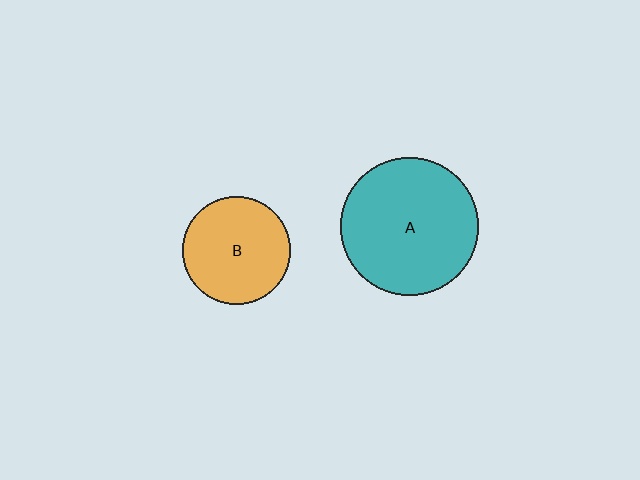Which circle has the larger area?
Circle A (teal).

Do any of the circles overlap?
No, none of the circles overlap.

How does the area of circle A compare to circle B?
Approximately 1.6 times.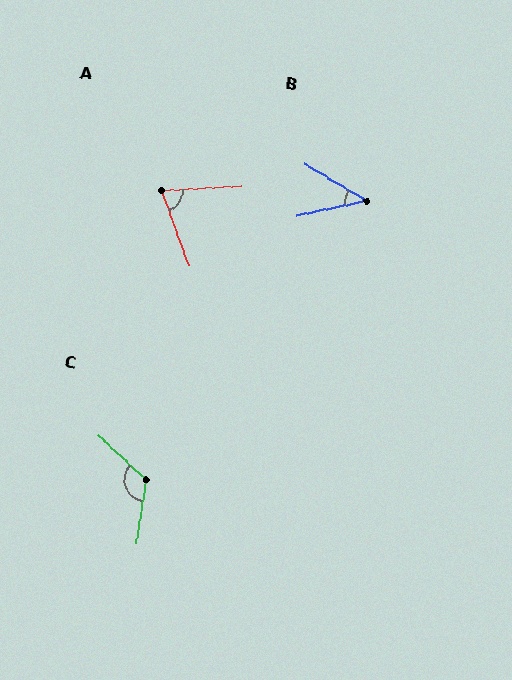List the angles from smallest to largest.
B (42°), A (73°), C (124°).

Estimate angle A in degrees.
Approximately 73 degrees.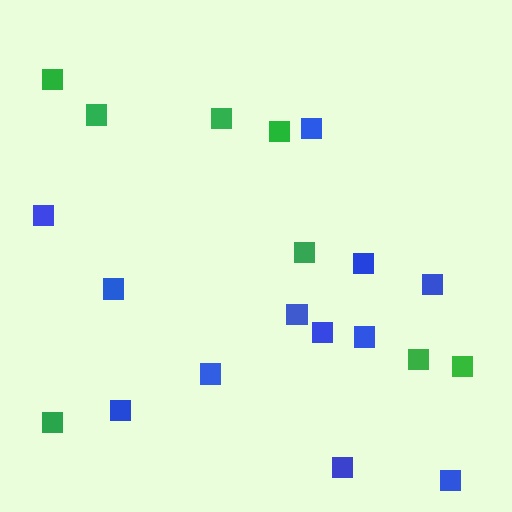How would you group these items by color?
There are 2 groups: one group of blue squares (12) and one group of green squares (8).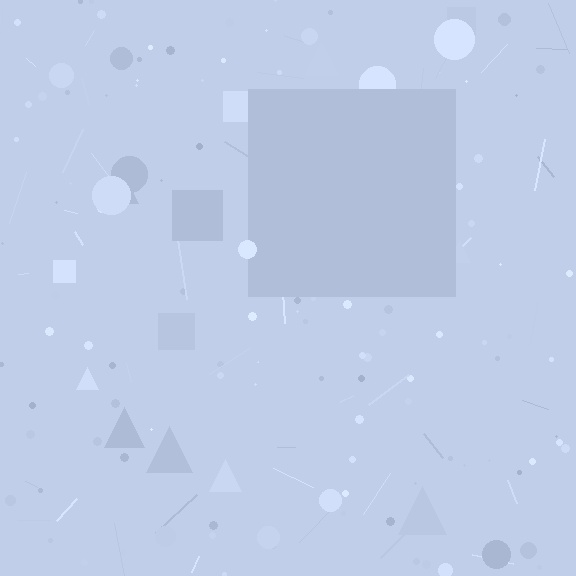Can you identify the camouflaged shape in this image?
The camouflaged shape is a square.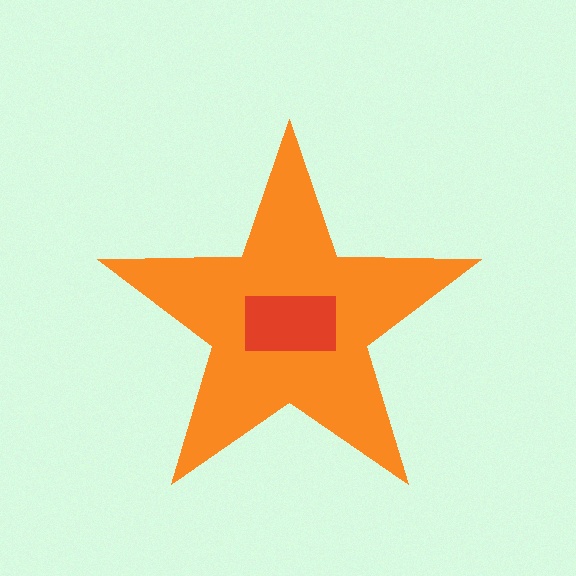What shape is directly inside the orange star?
The red rectangle.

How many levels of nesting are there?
2.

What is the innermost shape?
The red rectangle.